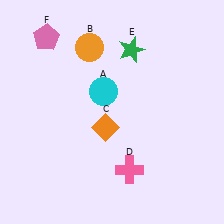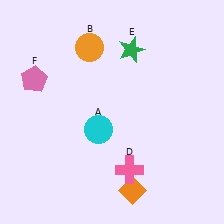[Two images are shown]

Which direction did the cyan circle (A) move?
The cyan circle (A) moved down.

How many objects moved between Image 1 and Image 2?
3 objects moved between the two images.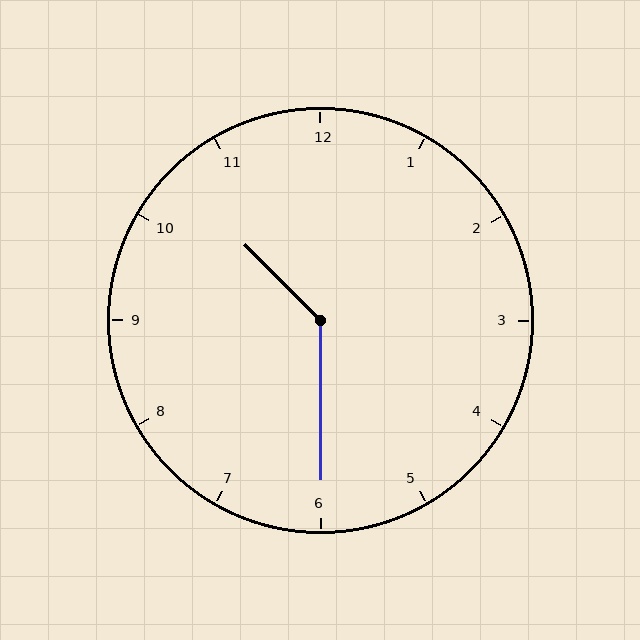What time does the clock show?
10:30.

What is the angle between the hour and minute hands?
Approximately 135 degrees.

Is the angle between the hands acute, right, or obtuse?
It is obtuse.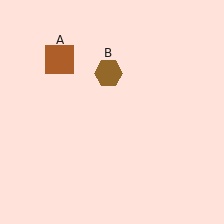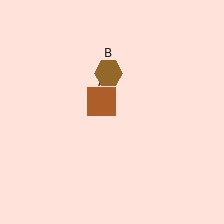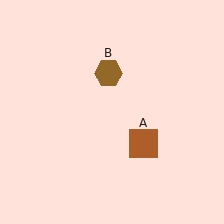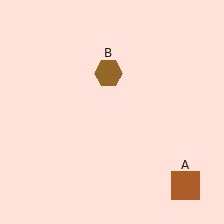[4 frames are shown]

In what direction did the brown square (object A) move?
The brown square (object A) moved down and to the right.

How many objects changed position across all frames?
1 object changed position: brown square (object A).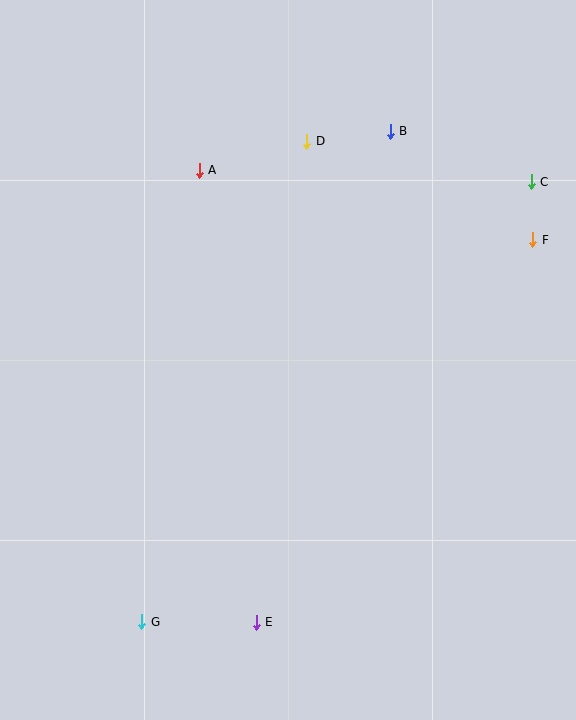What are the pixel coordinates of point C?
Point C is at (531, 182).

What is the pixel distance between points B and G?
The distance between B and G is 550 pixels.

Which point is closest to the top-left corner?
Point A is closest to the top-left corner.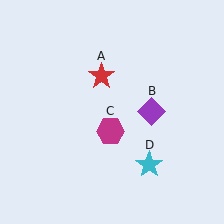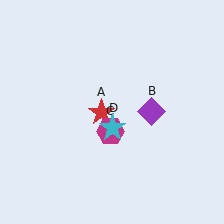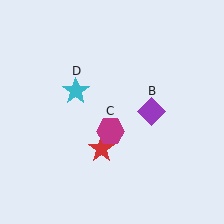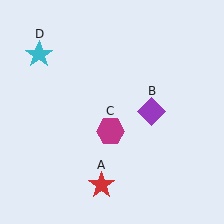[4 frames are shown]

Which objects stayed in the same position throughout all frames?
Purple diamond (object B) and magenta hexagon (object C) remained stationary.